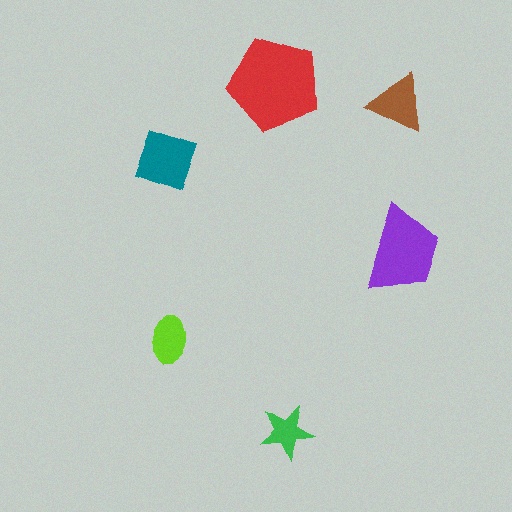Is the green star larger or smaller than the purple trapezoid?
Smaller.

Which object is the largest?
The red pentagon.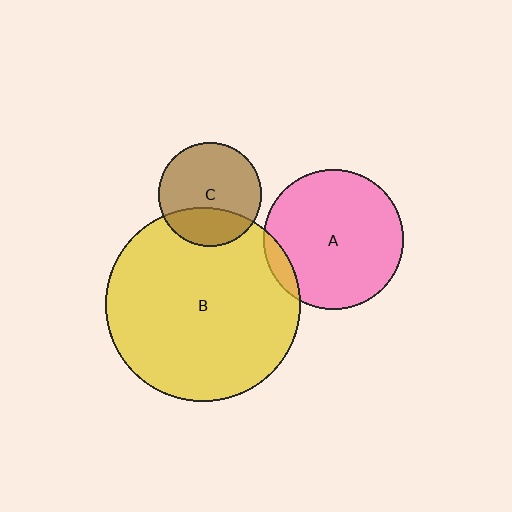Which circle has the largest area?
Circle B (yellow).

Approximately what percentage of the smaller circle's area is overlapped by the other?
Approximately 30%.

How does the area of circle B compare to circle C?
Approximately 3.5 times.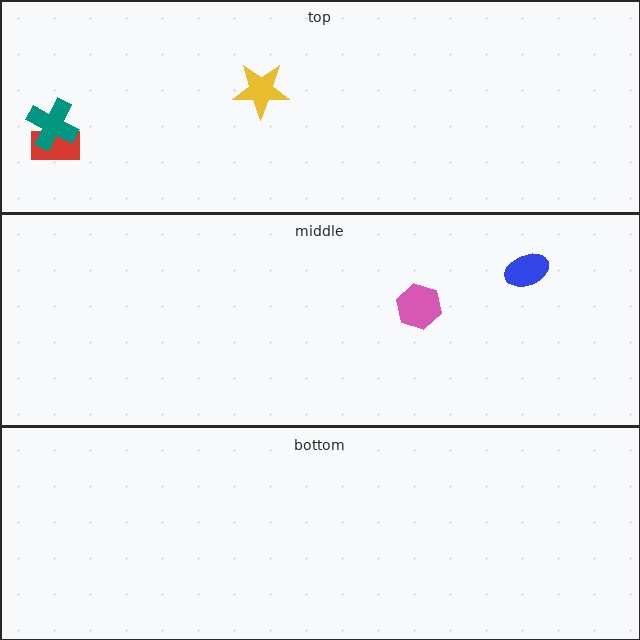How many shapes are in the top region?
3.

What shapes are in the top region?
The yellow star, the red rectangle, the teal cross.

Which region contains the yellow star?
The top region.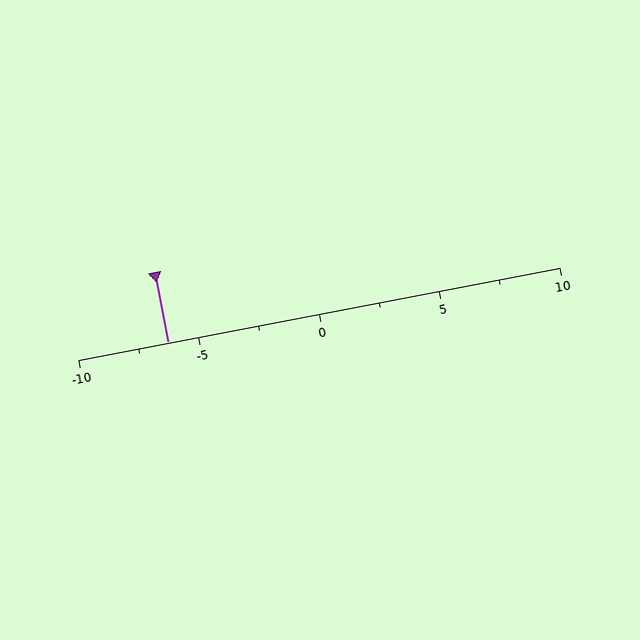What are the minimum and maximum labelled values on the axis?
The axis runs from -10 to 10.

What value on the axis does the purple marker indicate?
The marker indicates approximately -6.2.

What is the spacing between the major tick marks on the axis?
The major ticks are spaced 5 apart.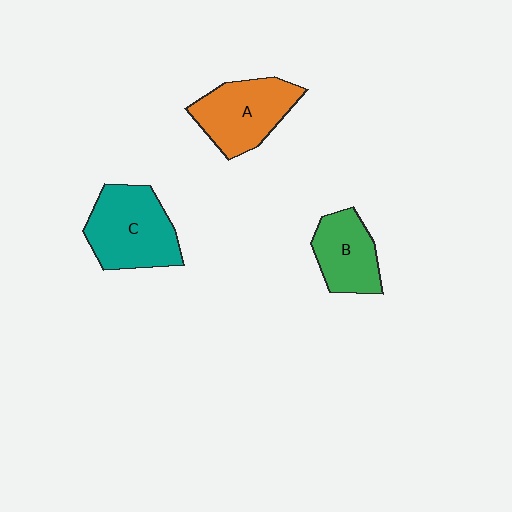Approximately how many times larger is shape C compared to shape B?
Approximately 1.4 times.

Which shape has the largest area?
Shape C (teal).